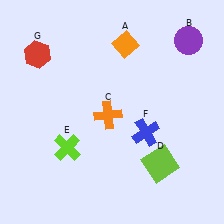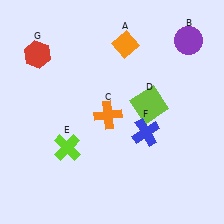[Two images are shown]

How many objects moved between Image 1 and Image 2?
1 object moved between the two images.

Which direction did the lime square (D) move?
The lime square (D) moved up.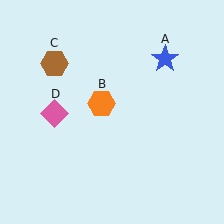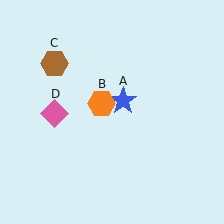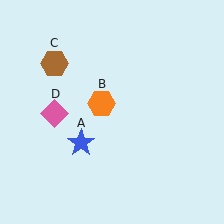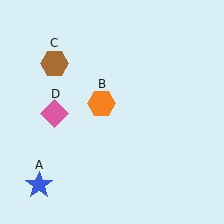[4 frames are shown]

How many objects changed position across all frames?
1 object changed position: blue star (object A).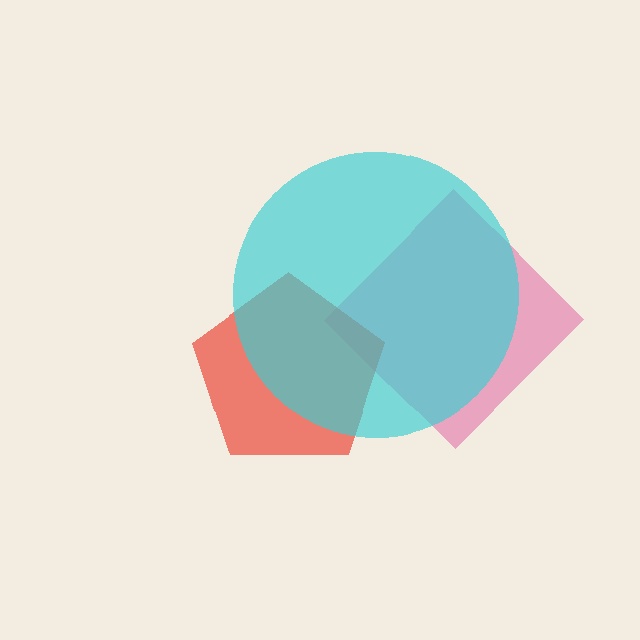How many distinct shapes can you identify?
There are 3 distinct shapes: a pink diamond, a red pentagon, a cyan circle.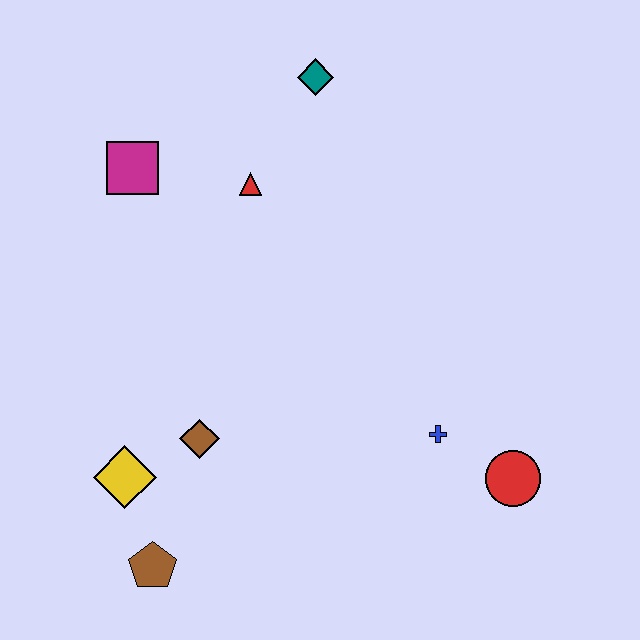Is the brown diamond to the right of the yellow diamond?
Yes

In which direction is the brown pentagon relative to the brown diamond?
The brown pentagon is below the brown diamond.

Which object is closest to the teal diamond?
The red triangle is closest to the teal diamond.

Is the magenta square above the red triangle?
Yes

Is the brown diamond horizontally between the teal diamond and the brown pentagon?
Yes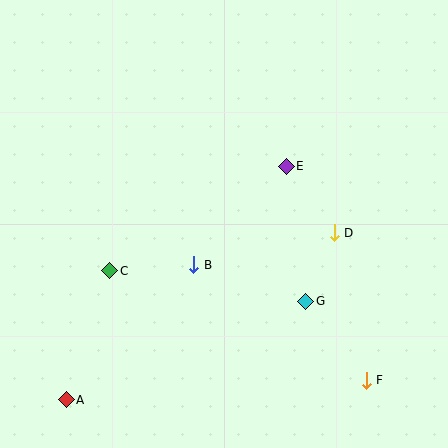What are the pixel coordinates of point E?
Point E is at (286, 166).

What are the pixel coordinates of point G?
Point G is at (306, 301).